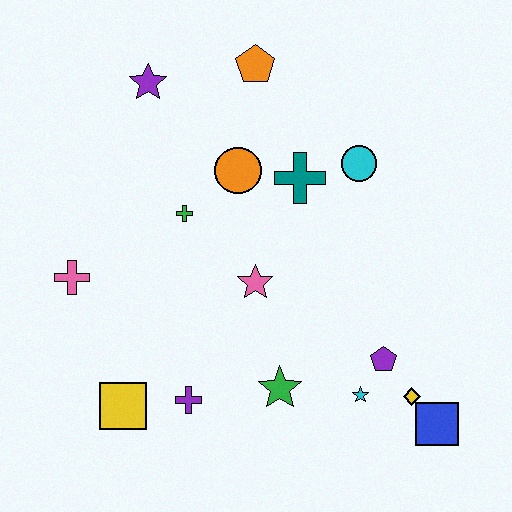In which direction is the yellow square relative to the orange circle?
The yellow square is below the orange circle.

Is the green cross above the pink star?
Yes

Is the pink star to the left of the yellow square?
No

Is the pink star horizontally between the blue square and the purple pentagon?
No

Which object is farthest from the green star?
The purple star is farthest from the green star.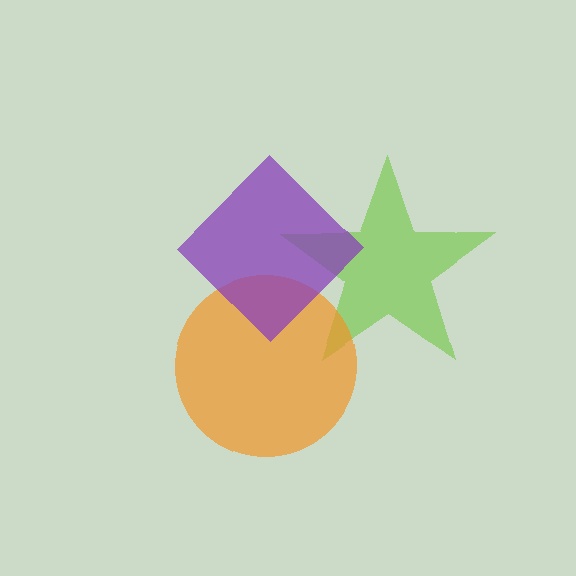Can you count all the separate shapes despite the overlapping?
Yes, there are 3 separate shapes.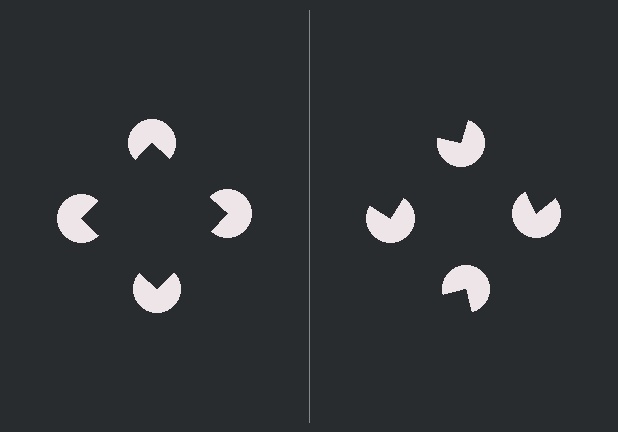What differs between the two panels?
The pac-man discs are positioned identically on both sides; only the wedge orientations differ. On the left they align to a square; on the right they are misaligned.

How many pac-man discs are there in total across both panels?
8 — 4 on each side.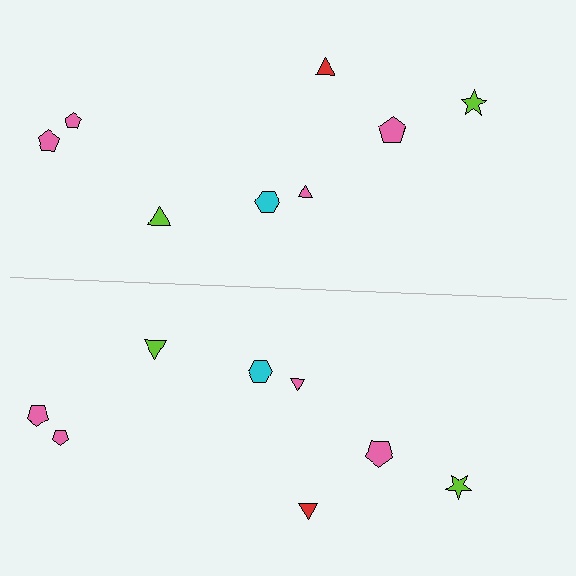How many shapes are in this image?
There are 16 shapes in this image.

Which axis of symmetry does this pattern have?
The pattern has a horizontal axis of symmetry running through the center of the image.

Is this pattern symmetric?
Yes, this pattern has bilateral (reflection) symmetry.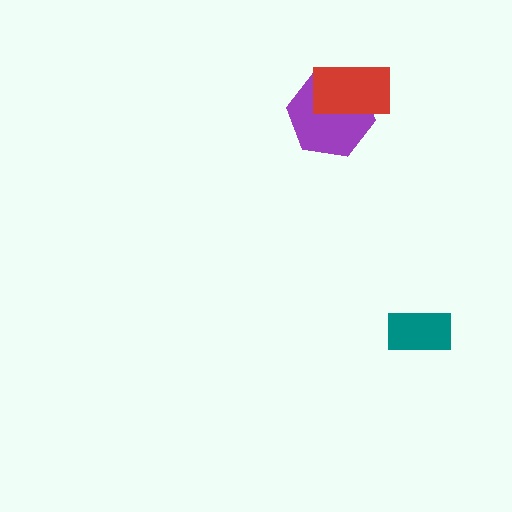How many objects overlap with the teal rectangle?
0 objects overlap with the teal rectangle.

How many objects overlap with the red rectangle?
1 object overlaps with the red rectangle.